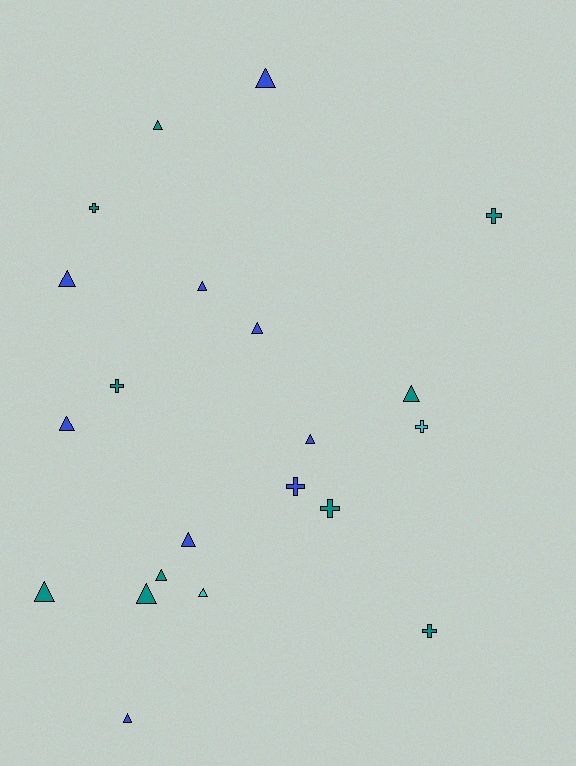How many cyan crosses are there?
There is 1 cyan cross.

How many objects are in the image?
There are 21 objects.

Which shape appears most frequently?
Triangle, with 14 objects.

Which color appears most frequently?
Teal, with 10 objects.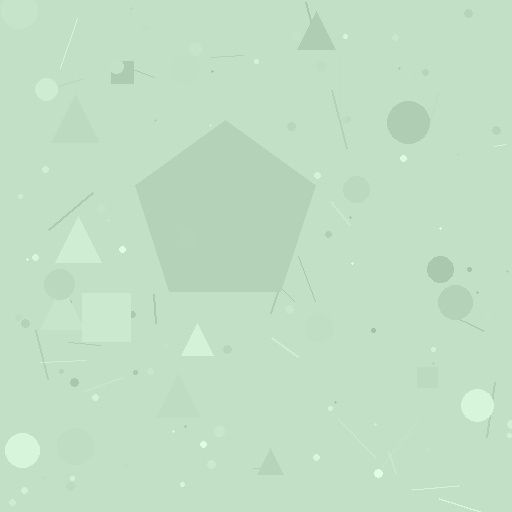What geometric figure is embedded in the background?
A pentagon is embedded in the background.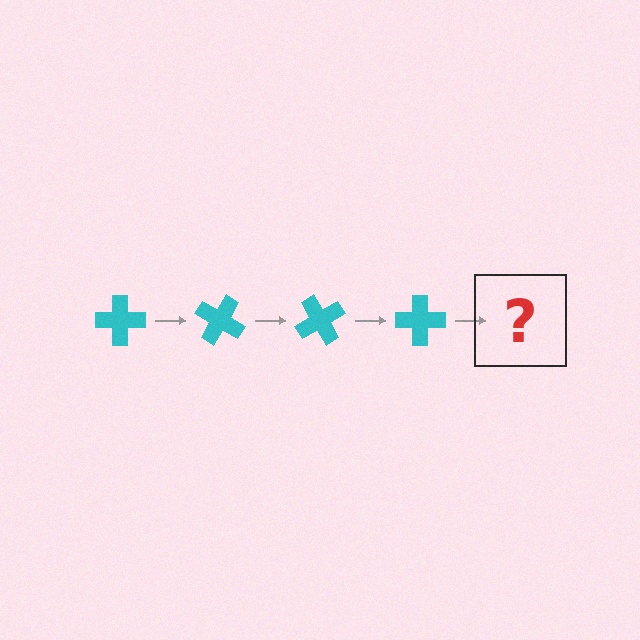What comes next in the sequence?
The next element should be a cyan cross rotated 120 degrees.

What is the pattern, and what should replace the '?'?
The pattern is that the cross rotates 30 degrees each step. The '?' should be a cyan cross rotated 120 degrees.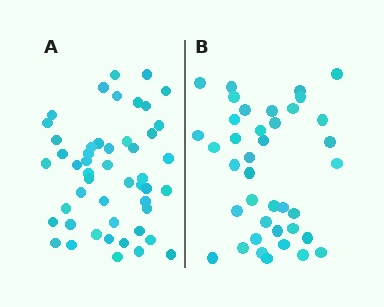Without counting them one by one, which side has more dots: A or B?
Region A (the left region) has more dots.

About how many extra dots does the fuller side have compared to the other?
Region A has roughly 10 or so more dots than region B.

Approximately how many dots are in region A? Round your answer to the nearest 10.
About 50 dots. (The exact count is 49, which rounds to 50.)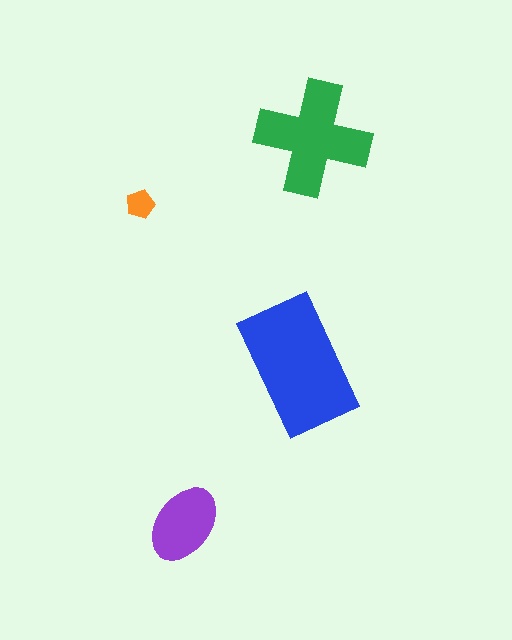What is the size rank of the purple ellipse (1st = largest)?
3rd.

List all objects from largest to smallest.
The blue rectangle, the green cross, the purple ellipse, the orange pentagon.